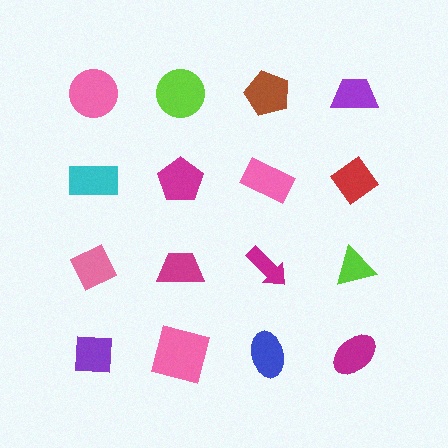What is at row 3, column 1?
A pink diamond.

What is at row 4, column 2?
A pink square.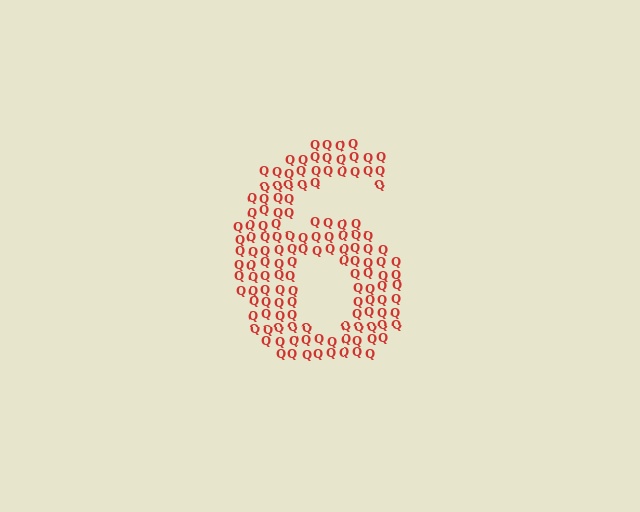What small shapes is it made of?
It is made of small letter Q's.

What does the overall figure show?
The overall figure shows the digit 6.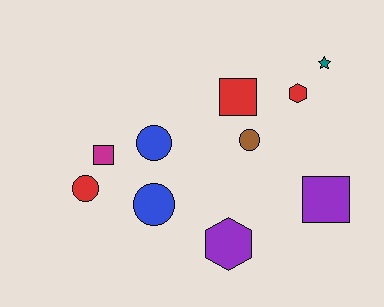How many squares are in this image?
There are 3 squares.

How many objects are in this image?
There are 10 objects.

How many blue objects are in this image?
There are 2 blue objects.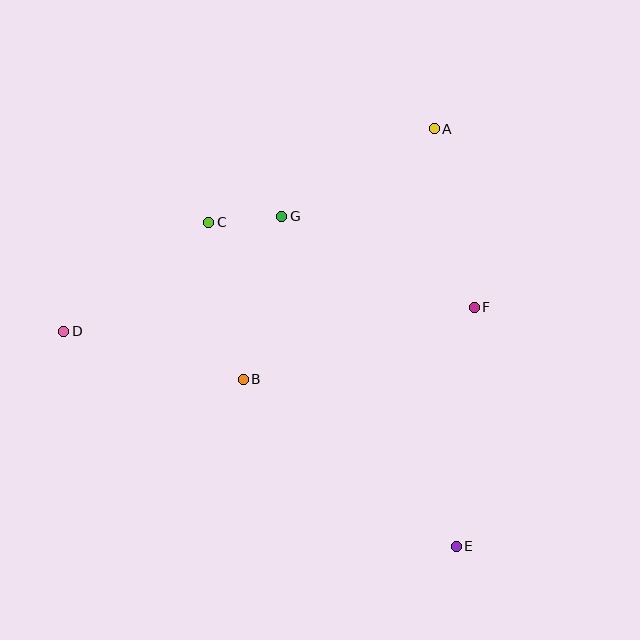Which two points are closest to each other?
Points C and G are closest to each other.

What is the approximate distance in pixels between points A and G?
The distance between A and G is approximately 176 pixels.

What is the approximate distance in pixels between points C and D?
The distance between C and D is approximately 182 pixels.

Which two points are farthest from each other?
Points D and E are farthest from each other.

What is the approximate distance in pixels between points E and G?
The distance between E and G is approximately 373 pixels.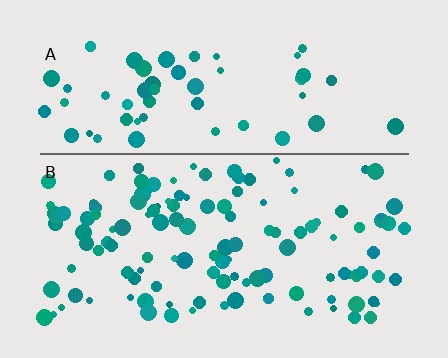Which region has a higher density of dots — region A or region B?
B (the bottom).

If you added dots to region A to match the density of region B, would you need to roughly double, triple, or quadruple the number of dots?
Approximately double.